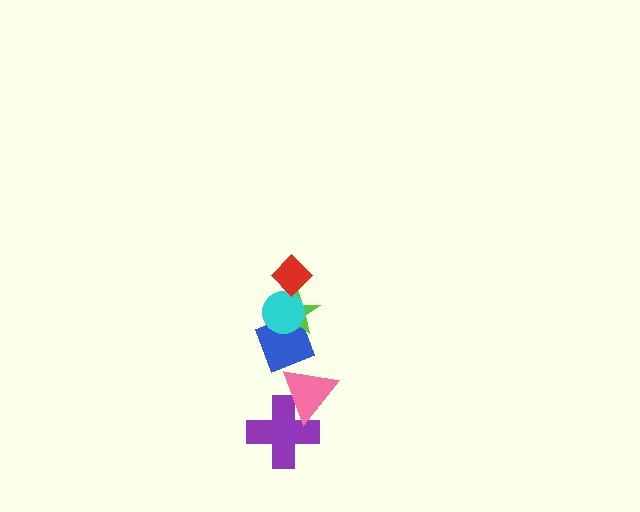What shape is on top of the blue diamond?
The lime star is on top of the blue diamond.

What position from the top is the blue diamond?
The blue diamond is 4th from the top.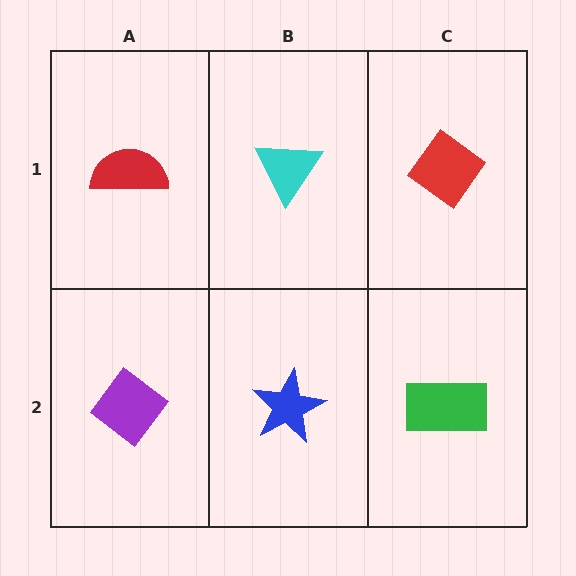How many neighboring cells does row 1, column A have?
2.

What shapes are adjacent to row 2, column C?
A red diamond (row 1, column C), a blue star (row 2, column B).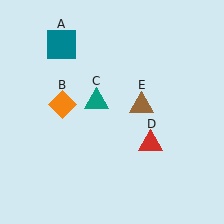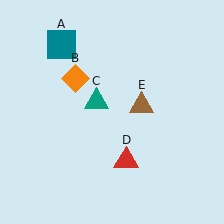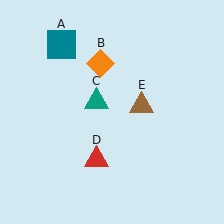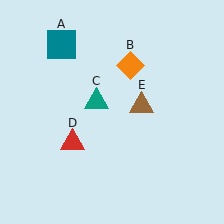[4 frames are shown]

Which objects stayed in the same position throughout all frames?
Teal square (object A) and teal triangle (object C) and brown triangle (object E) remained stationary.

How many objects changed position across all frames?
2 objects changed position: orange diamond (object B), red triangle (object D).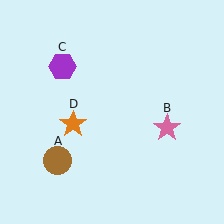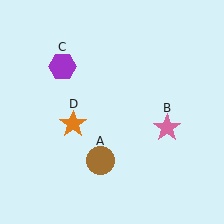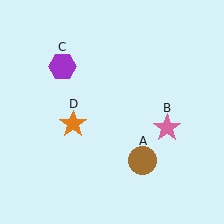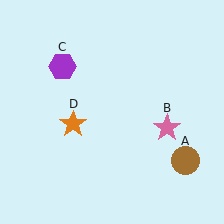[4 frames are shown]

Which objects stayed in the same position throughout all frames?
Pink star (object B) and purple hexagon (object C) and orange star (object D) remained stationary.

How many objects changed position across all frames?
1 object changed position: brown circle (object A).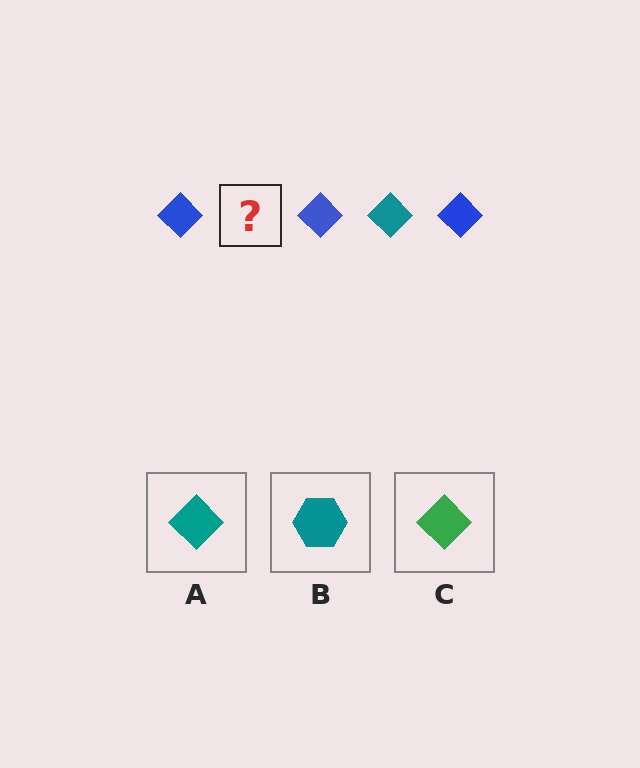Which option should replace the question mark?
Option A.